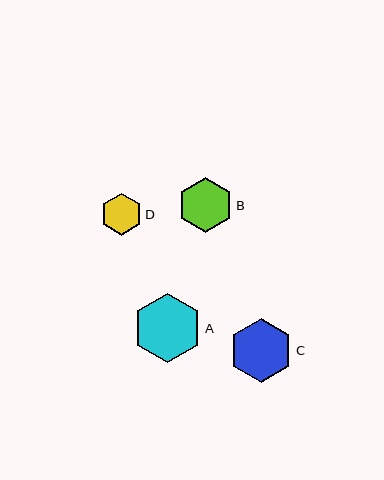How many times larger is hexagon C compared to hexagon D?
Hexagon C is approximately 1.5 times the size of hexagon D.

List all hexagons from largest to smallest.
From largest to smallest: A, C, B, D.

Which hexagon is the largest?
Hexagon A is the largest with a size of approximately 68 pixels.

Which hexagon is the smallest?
Hexagon D is the smallest with a size of approximately 42 pixels.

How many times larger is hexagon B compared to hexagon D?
Hexagon B is approximately 1.3 times the size of hexagon D.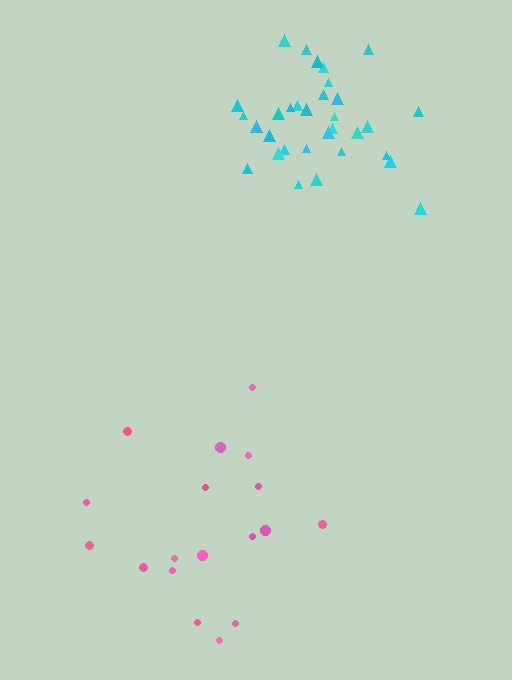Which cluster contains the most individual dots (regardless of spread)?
Cyan (32).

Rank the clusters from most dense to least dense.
cyan, pink.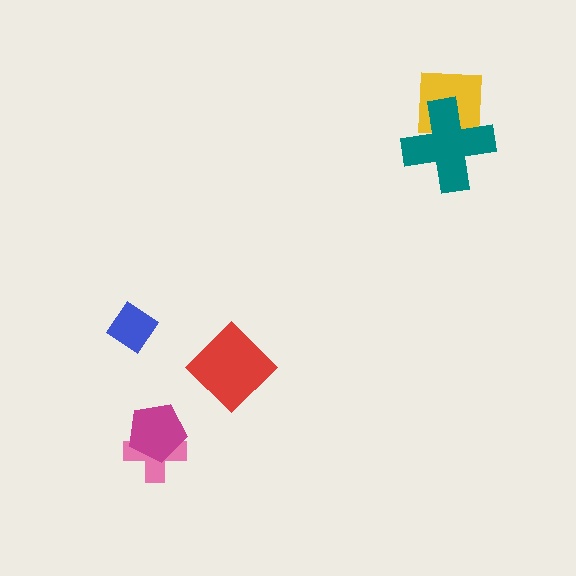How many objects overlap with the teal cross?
1 object overlaps with the teal cross.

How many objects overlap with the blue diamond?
0 objects overlap with the blue diamond.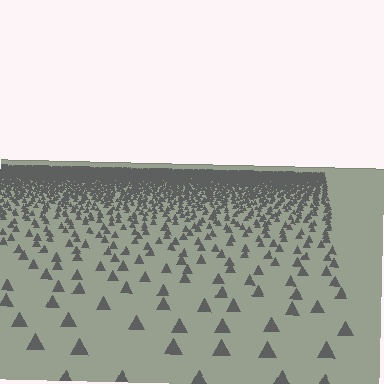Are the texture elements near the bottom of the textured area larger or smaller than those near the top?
Larger. Near the bottom, elements are closer to the viewer and appear at a bigger on-screen size.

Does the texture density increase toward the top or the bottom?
Density increases toward the top.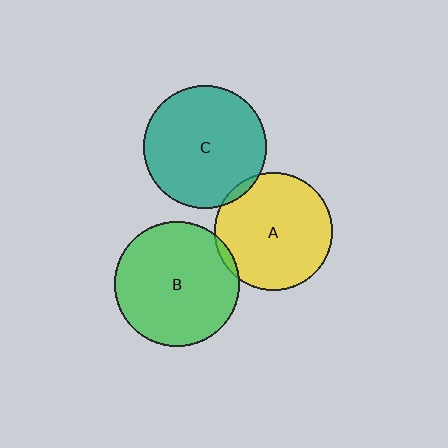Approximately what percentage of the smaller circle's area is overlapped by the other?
Approximately 5%.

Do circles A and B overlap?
Yes.